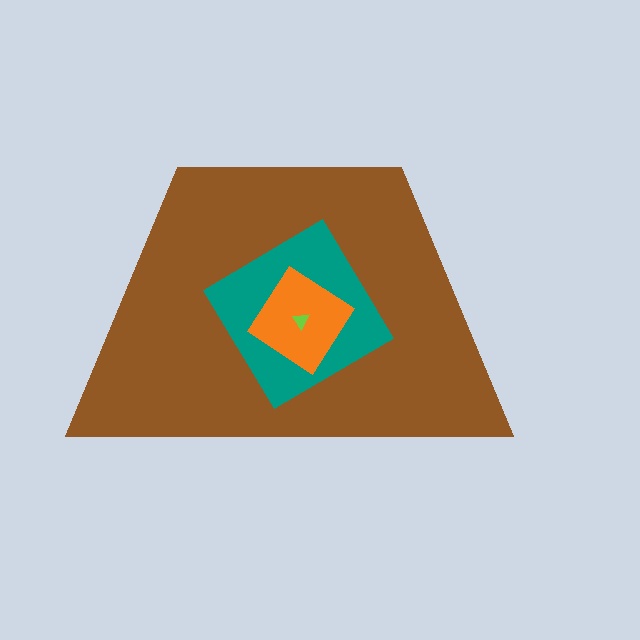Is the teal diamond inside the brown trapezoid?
Yes.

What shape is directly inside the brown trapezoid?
The teal diamond.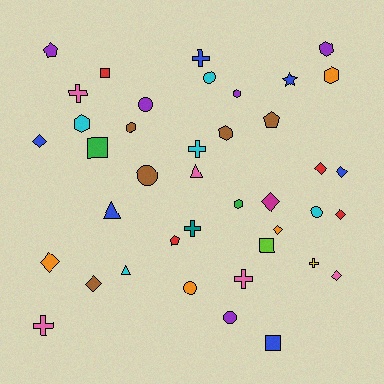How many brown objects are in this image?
There are 5 brown objects.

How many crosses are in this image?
There are 7 crosses.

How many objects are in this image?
There are 40 objects.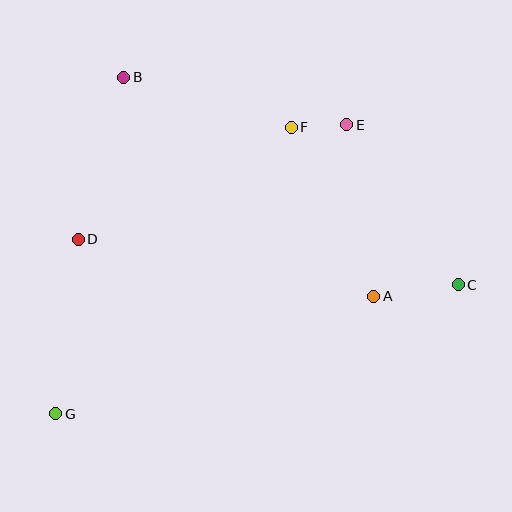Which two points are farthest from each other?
Points C and G are farthest from each other.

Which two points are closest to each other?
Points E and F are closest to each other.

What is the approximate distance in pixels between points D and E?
The distance between D and E is approximately 292 pixels.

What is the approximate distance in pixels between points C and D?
The distance between C and D is approximately 383 pixels.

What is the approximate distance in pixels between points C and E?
The distance between C and E is approximately 195 pixels.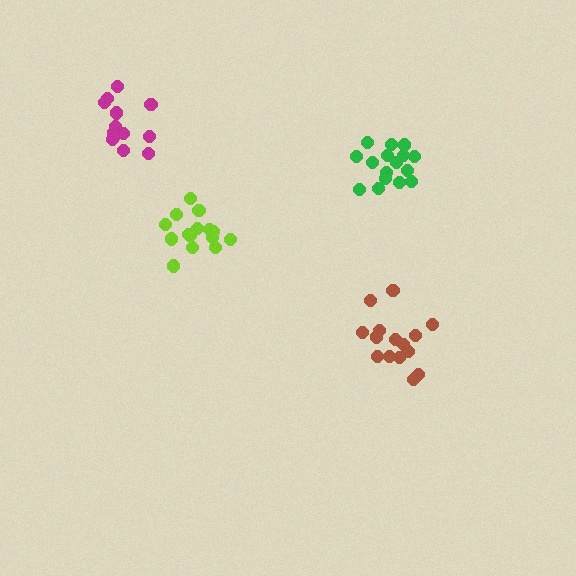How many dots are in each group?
Group 1: 15 dots, Group 2: 13 dots, Group 3: 16 dots, Group 4: 16 dots (60 total).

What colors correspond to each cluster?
The clusters are colored: lime, magenta, brown, green.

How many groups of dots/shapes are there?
There are 4 groups.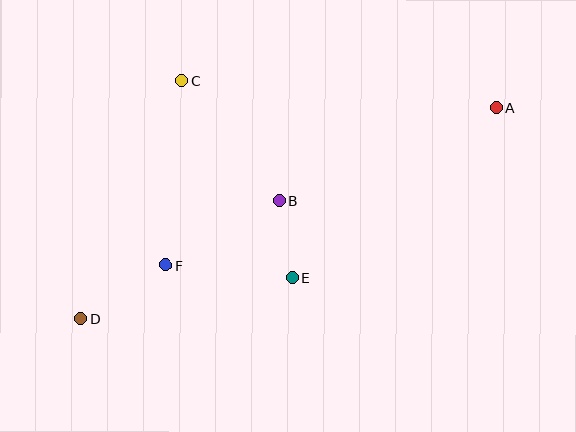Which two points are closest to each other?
Points B and E are closest to each other.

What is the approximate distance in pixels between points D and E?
The distance between D and E is approximately 216 pixels.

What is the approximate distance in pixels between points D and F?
The distance between D and F is approximately 101 pixels.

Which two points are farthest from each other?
Points A and D are farthest from each other.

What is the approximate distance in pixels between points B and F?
The distance between B and F is approximately 130 pixels.